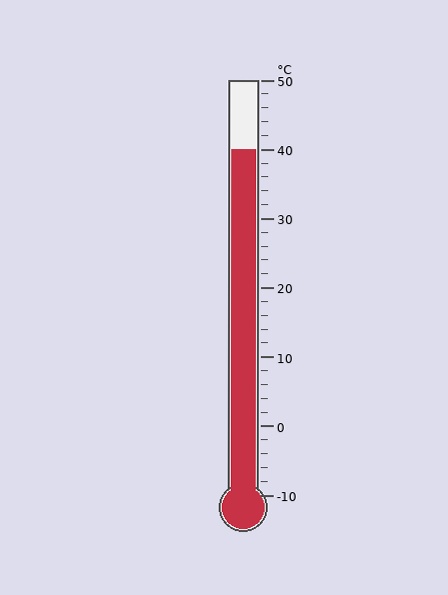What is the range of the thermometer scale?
The thermometer scale ranges from -10°C to 50°C.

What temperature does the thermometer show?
The thermometer shows approximately 40°C.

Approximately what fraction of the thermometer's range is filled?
The thermometer is filled to approximately 85% of its range.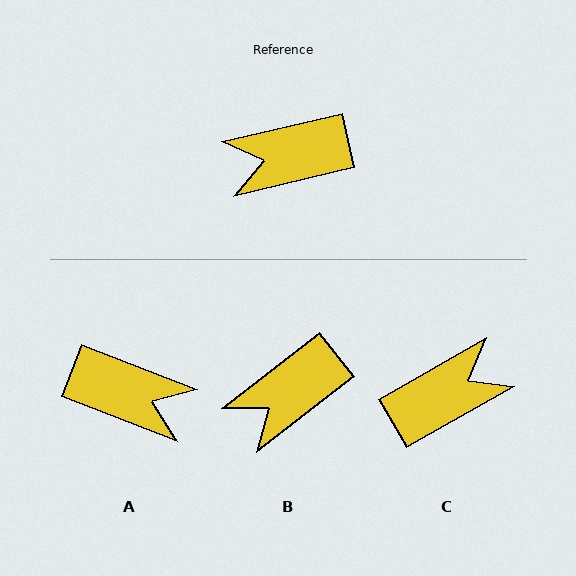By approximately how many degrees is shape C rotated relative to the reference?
Approximately 163 degrees clockwise.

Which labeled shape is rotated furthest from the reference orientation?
C, about 163 degrees away.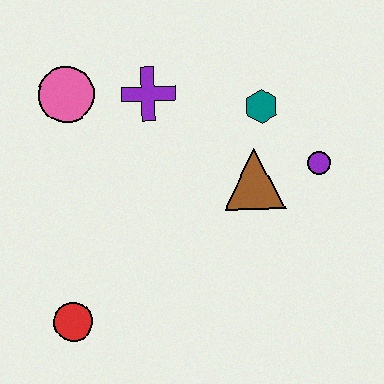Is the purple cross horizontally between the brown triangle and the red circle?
Yes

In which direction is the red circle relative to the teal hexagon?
The red circle is below the teal hexagon.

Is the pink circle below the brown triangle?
No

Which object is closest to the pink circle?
The purple cross is closest to the pink circle.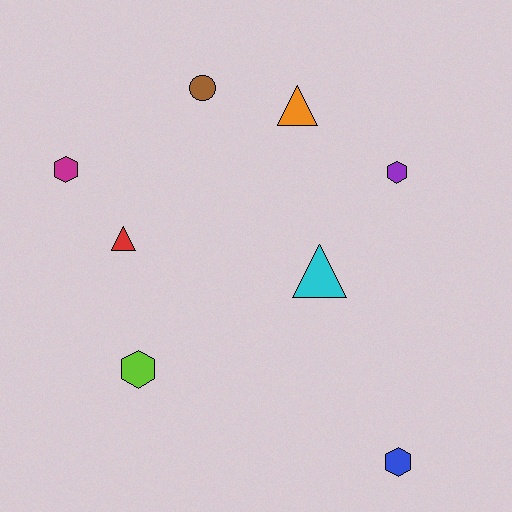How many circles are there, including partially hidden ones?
There is 1 circle.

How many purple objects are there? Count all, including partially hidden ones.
There is 1 purple object.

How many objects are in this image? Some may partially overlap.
There are 8 objects.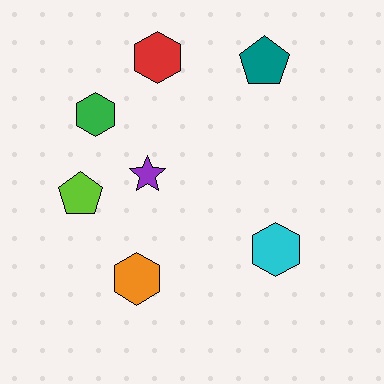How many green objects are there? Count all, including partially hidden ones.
There is 1 green object.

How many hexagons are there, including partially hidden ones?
There are 4 hexagons.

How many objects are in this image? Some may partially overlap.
There are 7 objects.